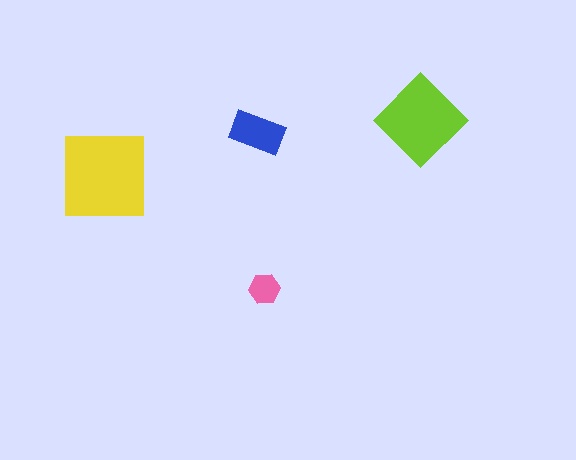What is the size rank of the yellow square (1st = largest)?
1st.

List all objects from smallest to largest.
The pink hexagon, the blue rectangle, the lime diamond, the yellow square.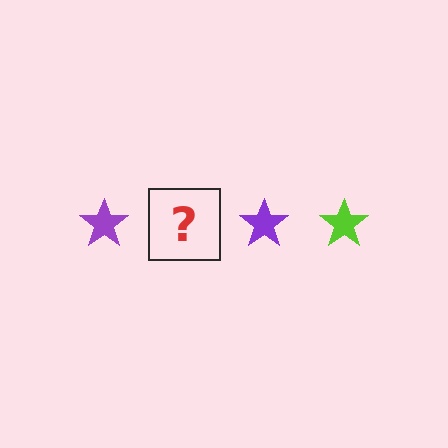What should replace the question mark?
The question mark should be replaced with a lime star.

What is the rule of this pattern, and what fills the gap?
The rule is that the pattern cycles through purple, lime stars. The gap should be filled with a lime star.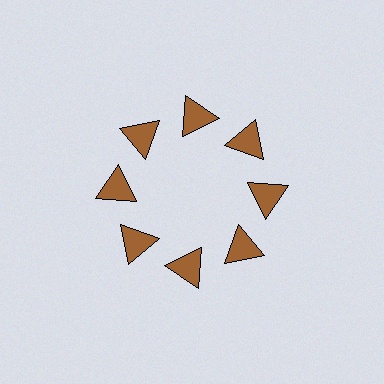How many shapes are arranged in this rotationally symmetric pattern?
There are 8 shapes, arranged in 8 groups of 1.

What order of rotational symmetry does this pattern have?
This pattern has 8-fold rotational symmetry.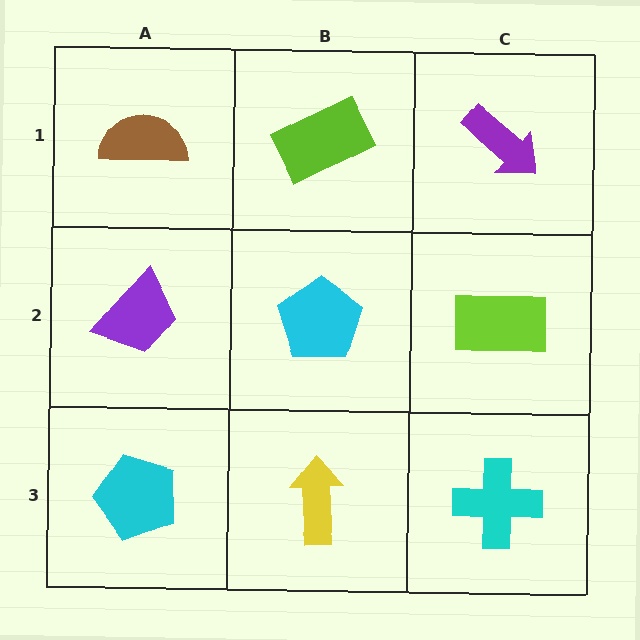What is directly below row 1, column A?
A purple trapezoid.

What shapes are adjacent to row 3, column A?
A purple trapezoid (row 2, column A), a yellow arrow (row 3, column B).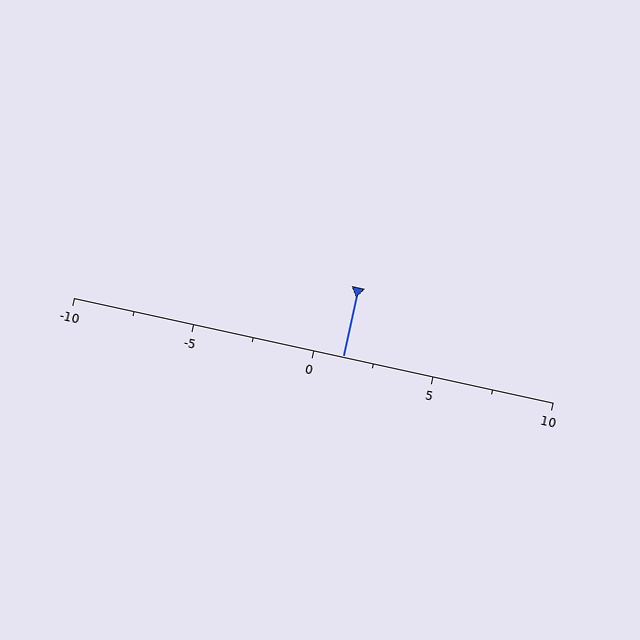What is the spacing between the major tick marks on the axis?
The major ticks are spaced 5 apart.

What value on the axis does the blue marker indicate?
The marker indicates approximately 1.2.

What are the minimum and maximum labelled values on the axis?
The axis runs from -10 to 10.